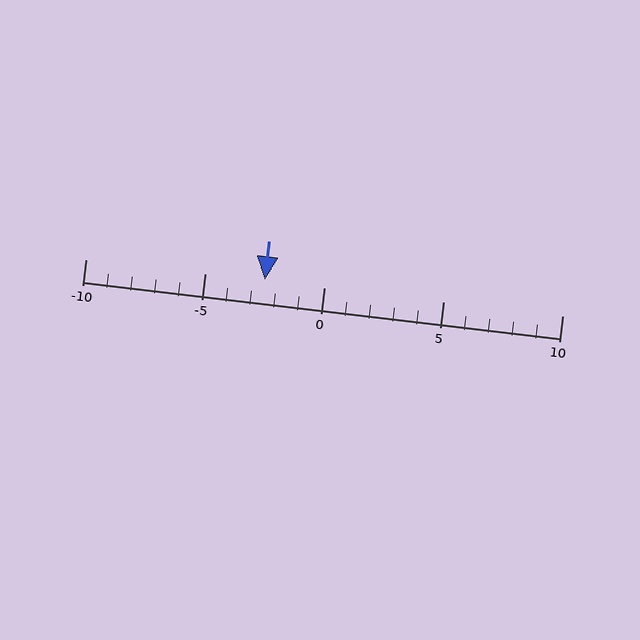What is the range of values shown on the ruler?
The ruler shows values from -10 to 10.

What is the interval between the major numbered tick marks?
The major tick marks are spaced 5 units apart.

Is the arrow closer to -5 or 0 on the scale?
The arrow is closer to 0.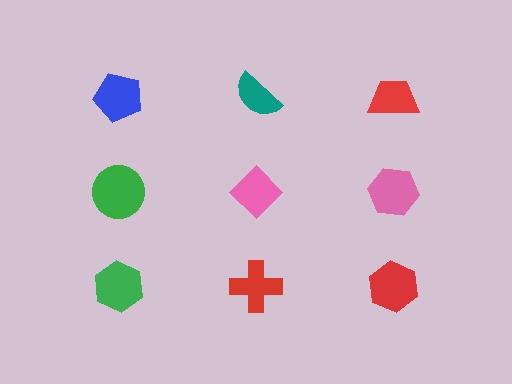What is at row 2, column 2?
A pink diamond.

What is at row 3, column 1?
A green hexagon.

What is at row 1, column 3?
A red trapezoid.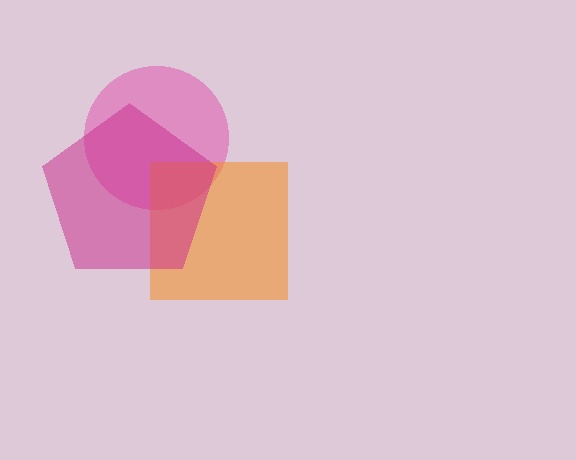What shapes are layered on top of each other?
The layered shapes are: a pink circle, an orange square, a magenta pentagon.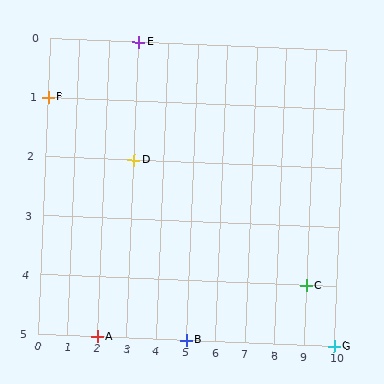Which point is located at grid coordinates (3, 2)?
Point D is at (3, 2).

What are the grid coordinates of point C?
Point C is at grid coordinates (9, 4).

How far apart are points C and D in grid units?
Points C and D are 6 columns and 2 rows apart (about 6.3 grid units diagonally).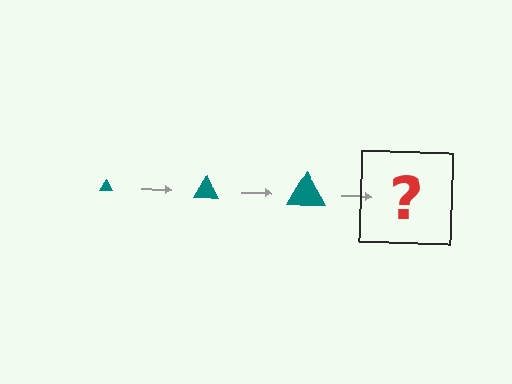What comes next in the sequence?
The next element should be a teal triangle, larger than the previous one.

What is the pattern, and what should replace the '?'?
The pattern is that the triangle gets progressively larger each step. The '?' should be a teal triangle, larger than the previous one.